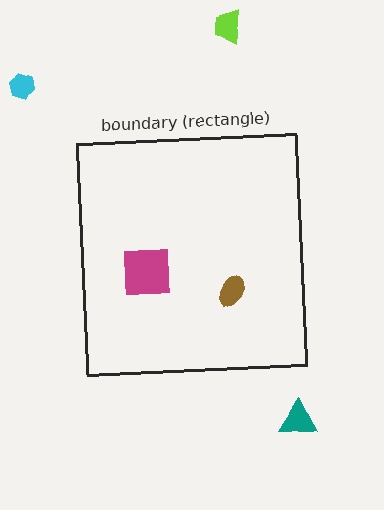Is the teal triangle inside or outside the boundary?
Outside.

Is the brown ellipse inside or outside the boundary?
Inside.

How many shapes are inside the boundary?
2 inside, 3 outside.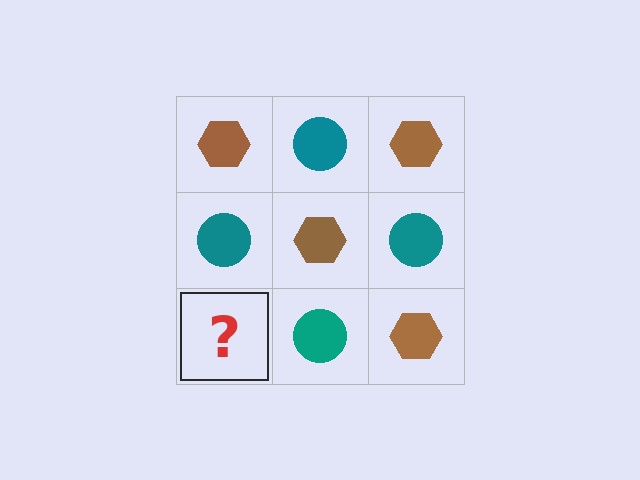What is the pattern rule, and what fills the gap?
The rule is that it alternates brown hexagon and teal circle in a checkerboard pattern. The gap should be filled with a brown hexagon.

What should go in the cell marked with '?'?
The missing cell should contain a brown hexagon.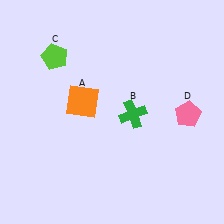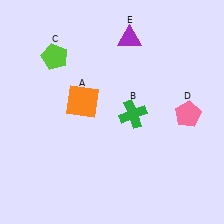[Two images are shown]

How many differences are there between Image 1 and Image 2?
There is 1 difference between the two images.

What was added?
A purple triangle (E) was added in Image 2.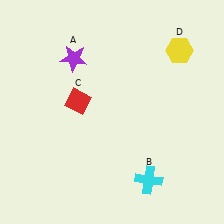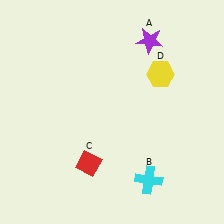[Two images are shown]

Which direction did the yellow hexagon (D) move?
The yellow hexagon (D) moved down.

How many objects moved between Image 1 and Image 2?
3 objects moved between the two images.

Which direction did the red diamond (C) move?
The red diamond (C) moved down.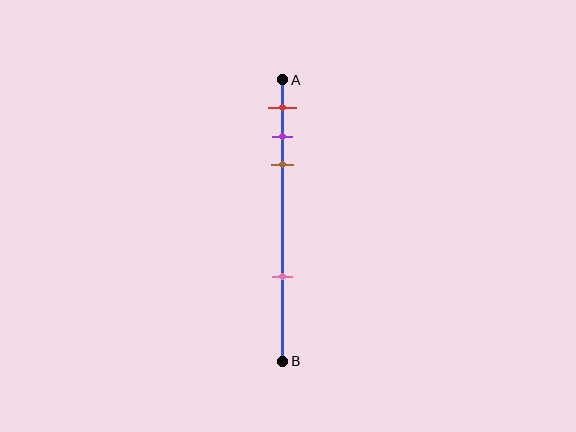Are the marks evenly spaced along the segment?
No, the marks are not evenly spaced.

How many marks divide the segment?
There are 4 marks dividing the segment.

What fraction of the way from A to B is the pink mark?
The pink mark is approximately 70% (0.7) of the way from A to B.